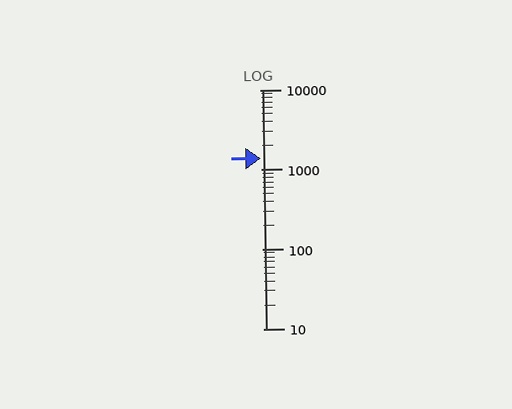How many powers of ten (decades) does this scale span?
The scale spans 3 decades, from 10 to 10000.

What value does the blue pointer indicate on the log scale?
The pointer indicates approximately 1400.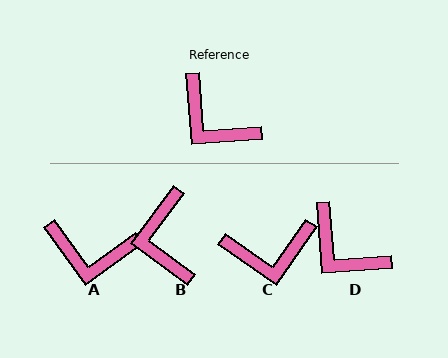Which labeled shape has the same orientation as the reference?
D.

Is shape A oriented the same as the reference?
No, it is off by about 31 degrees.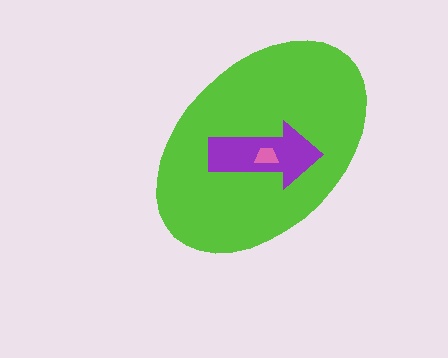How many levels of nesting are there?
3.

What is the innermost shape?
The pink trapezoid.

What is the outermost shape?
The lime ellipse.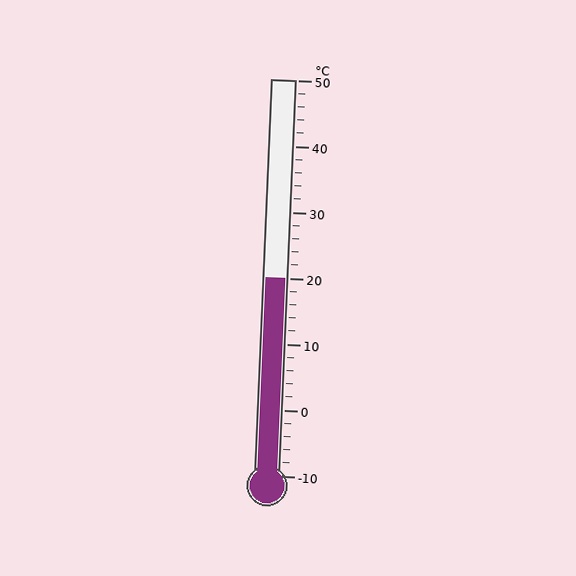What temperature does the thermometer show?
The thermometer shows approximately 20°C.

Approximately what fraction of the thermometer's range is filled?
The thermometer is filled to approximately 50% of its range.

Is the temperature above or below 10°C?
The temperature is above 10°C.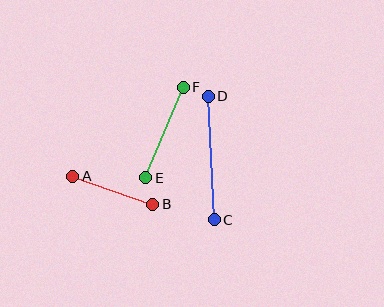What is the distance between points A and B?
The distance is approximately 85 pixels.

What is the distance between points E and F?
The distance is approximately 98 pixels.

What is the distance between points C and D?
The distance is approximately 124 pixels.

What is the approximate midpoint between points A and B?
The midpoint is at approximately (113, 190) pixels.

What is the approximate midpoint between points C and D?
The midpoint is at approximately (211, 158) pixels.